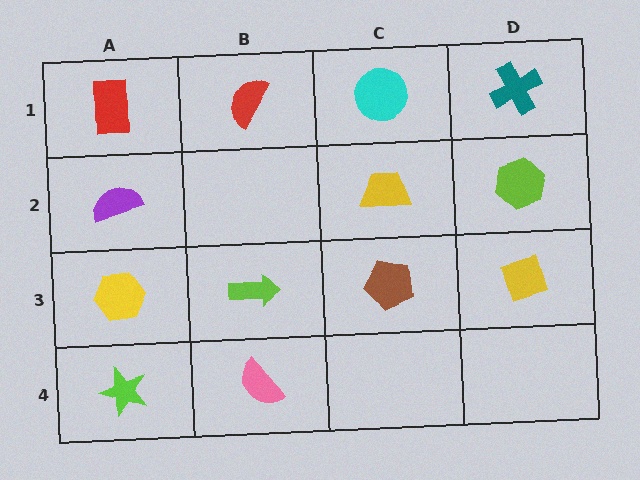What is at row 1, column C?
A cyan circle.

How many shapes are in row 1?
4 shapes.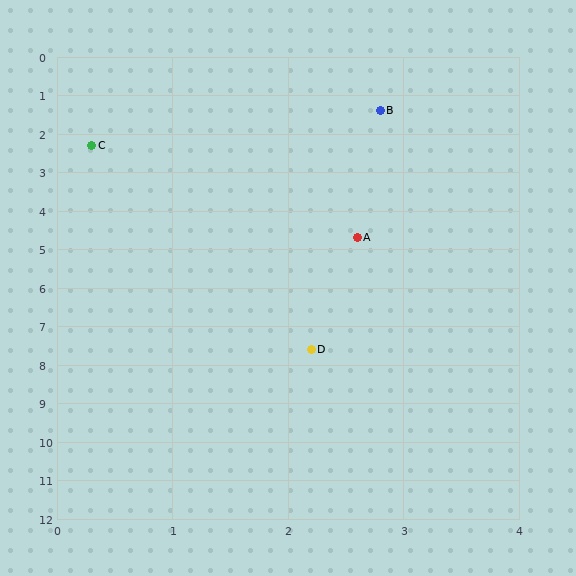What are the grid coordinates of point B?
Point B is at approximately (2.8, 1.4).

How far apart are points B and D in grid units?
Points B and D are about 6.2 grid units apart.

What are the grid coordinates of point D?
Point D is at approximately (2.2, 7.6).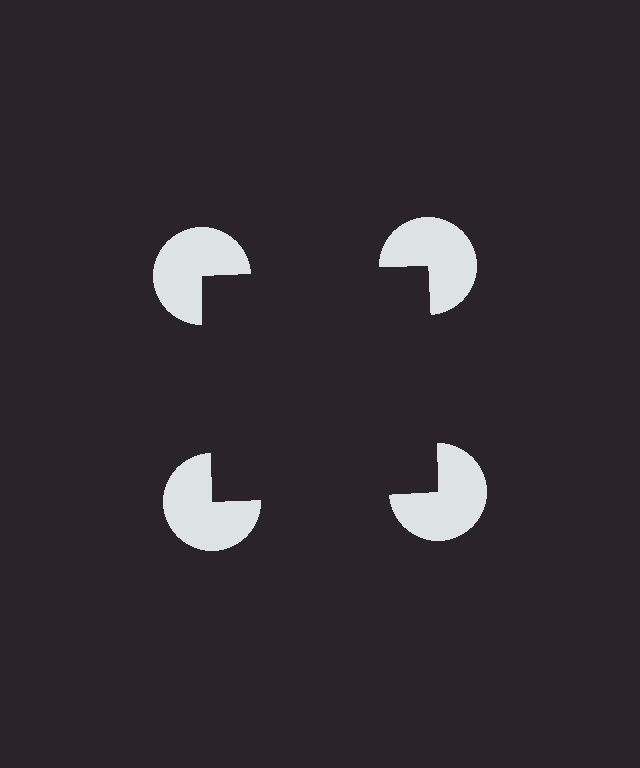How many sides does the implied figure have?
4 sides.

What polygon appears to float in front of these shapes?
An illusory square — its edges are inferred from the aligned wedge cuts in the pac-man discs, not physically drawn.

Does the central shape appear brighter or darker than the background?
It typically appears slightly darker than the background, even though no actual brightness change is drawn.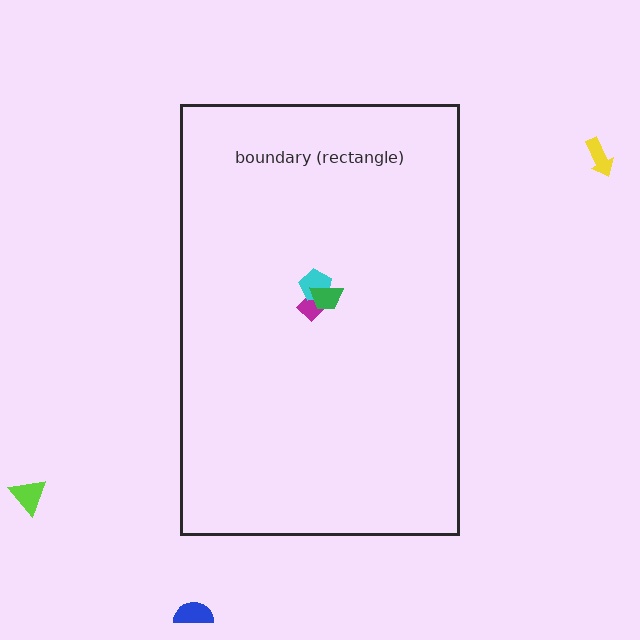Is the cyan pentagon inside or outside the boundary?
Inside.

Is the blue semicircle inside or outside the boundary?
Outside.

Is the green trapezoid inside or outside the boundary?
Inside.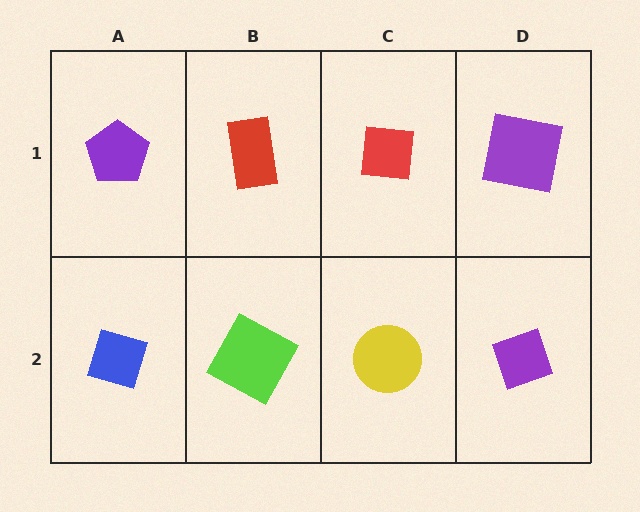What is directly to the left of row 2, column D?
A yellow circle.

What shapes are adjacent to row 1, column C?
A yellow circle (row 2, column C), a red rectangle (row 1, column B), a purple square (row 1, column D).